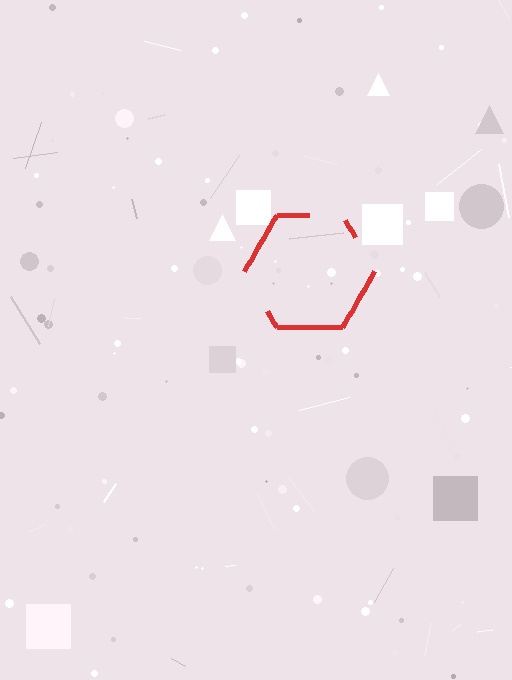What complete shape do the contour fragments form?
The contour fragments form a hexagon.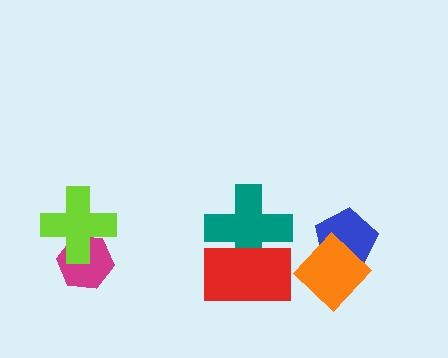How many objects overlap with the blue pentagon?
1 object overlaps with the blue pentagon.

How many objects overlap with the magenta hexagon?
1 object overlaps with the magenta hexagon.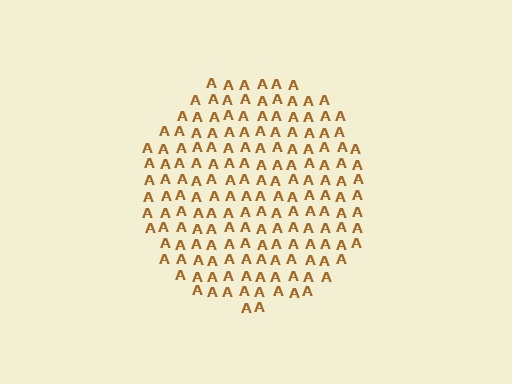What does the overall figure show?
The overall figure shows a circle.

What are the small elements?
The small elements are letter A's.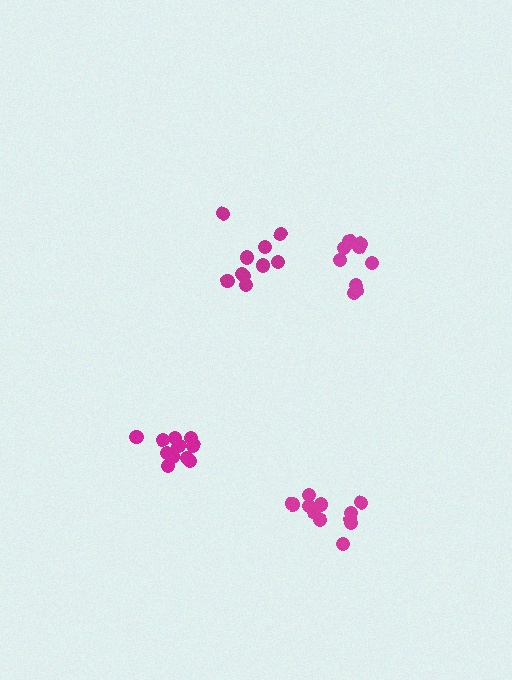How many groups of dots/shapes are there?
There are 4 groups.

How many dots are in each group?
Group 1: 11 dots, Group 2: 10 dots, Group 3: 9 dots, Group 4: 11 dots (41 total).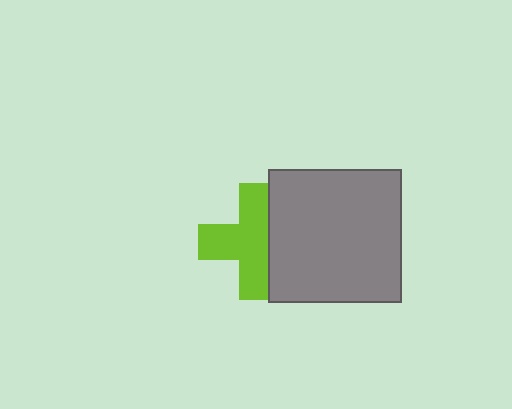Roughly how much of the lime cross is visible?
Most of it is visible (roughly 67%).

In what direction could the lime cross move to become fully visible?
The lime cross could move left. That would shift it out from behind the gray square entirely.